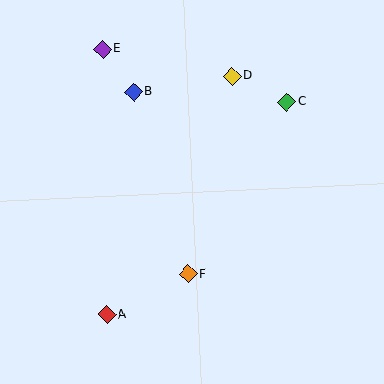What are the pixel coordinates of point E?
Point E is at (102, 49).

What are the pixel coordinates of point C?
Point C is at (287, 102).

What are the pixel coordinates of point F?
Point F is at (188, 274).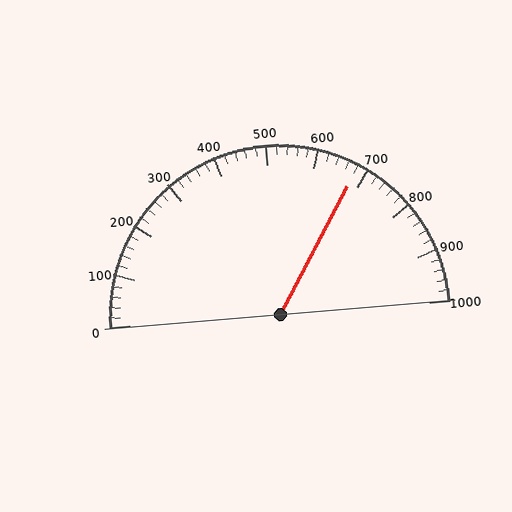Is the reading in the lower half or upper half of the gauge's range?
The reading is in the upper half of the range (0 to 1000).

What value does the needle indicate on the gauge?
The needle indicates approximately 680.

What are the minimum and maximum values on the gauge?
The gauge ranges from 0 to 1000.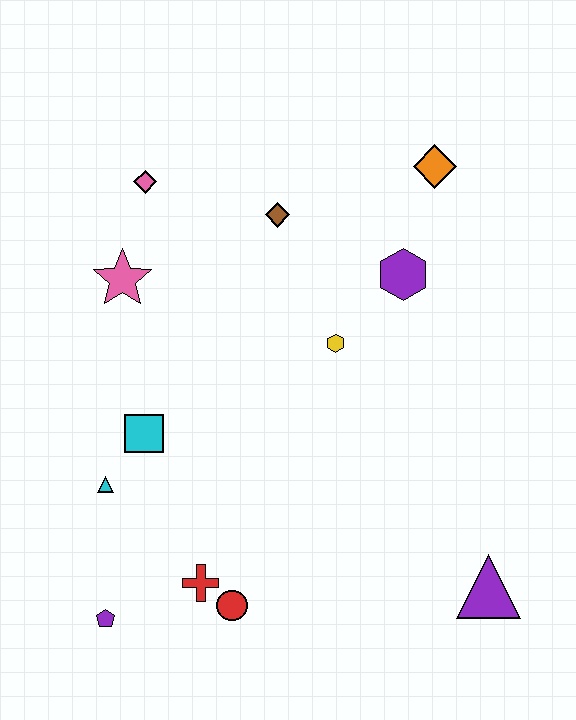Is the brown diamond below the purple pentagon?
No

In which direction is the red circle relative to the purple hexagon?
The red circle is below the purple hexagon.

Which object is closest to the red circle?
The red cross is closest to the red circle.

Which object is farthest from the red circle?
The orange diamond is farthest from the red circle.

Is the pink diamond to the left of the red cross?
Yes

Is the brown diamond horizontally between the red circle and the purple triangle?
Yes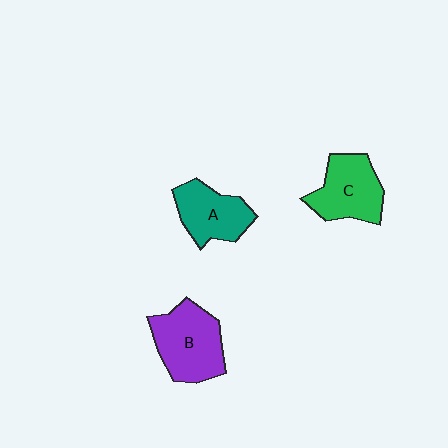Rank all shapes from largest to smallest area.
From largest to smallest: B (purple), C (green), A (teal).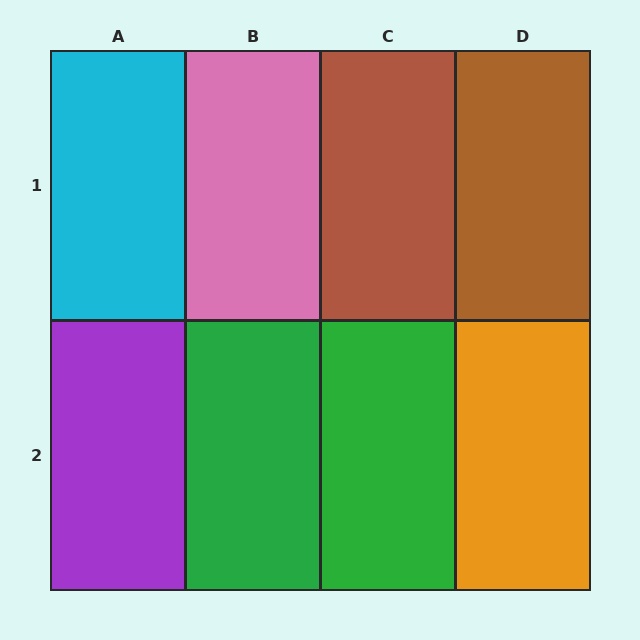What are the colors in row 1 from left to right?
Cyan, pink, brown, brown.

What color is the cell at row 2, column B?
Green.